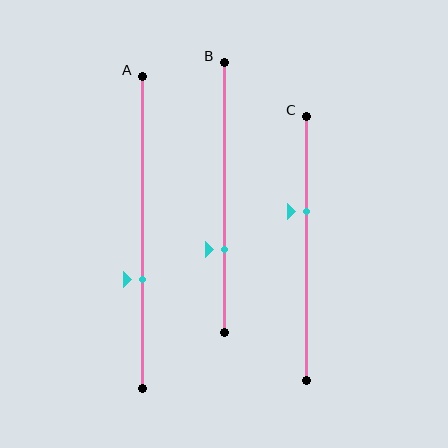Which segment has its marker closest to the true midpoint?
Segment C has its marker closest to the true midpoint.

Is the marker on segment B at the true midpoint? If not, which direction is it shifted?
No, the marker on segment B is shifted downward by about 19% of the segment length.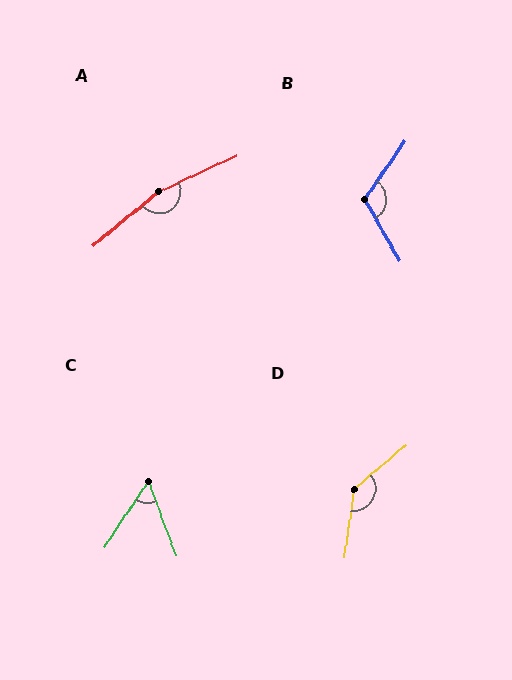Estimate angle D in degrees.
Approximately 138 degrees.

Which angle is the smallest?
C, at approximately 54 degrees.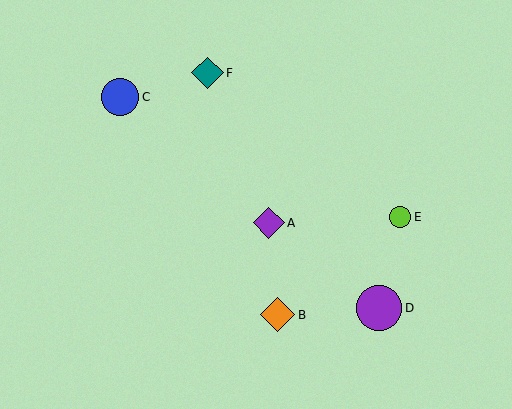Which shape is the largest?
The purple circle (labeled D) is the largest.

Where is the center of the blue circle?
The center of the blue circle is at (120, 97).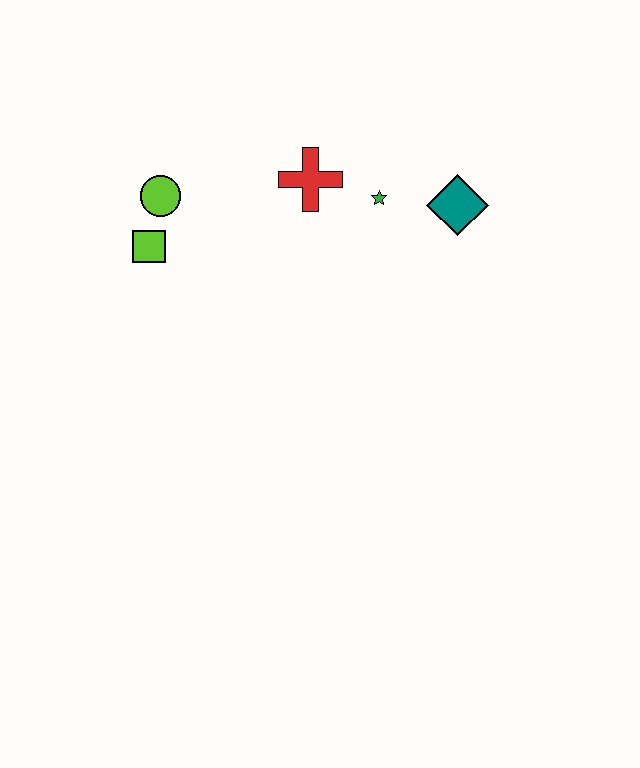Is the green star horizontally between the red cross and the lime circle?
No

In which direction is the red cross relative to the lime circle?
The red cross is to the right of the lime circle.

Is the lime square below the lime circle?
Yes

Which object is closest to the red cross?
The green star is closest to the red cross.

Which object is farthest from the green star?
The lime square is farthest from the green star.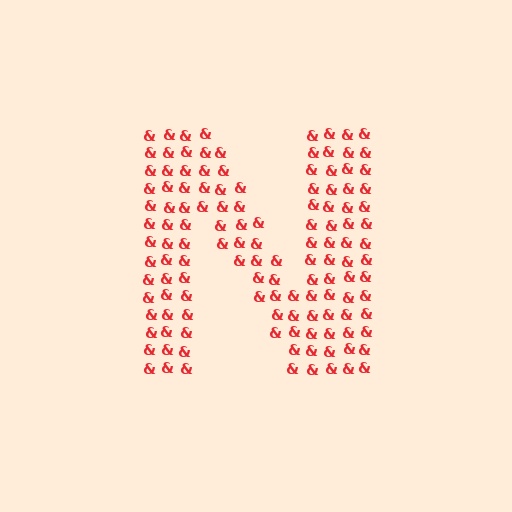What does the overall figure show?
The overall figure shows the letter N.